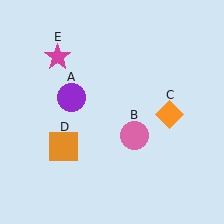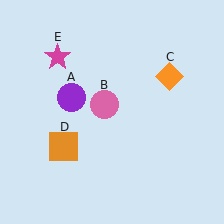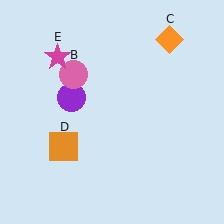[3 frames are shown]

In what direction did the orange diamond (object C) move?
The orange diamond (object C) moved up.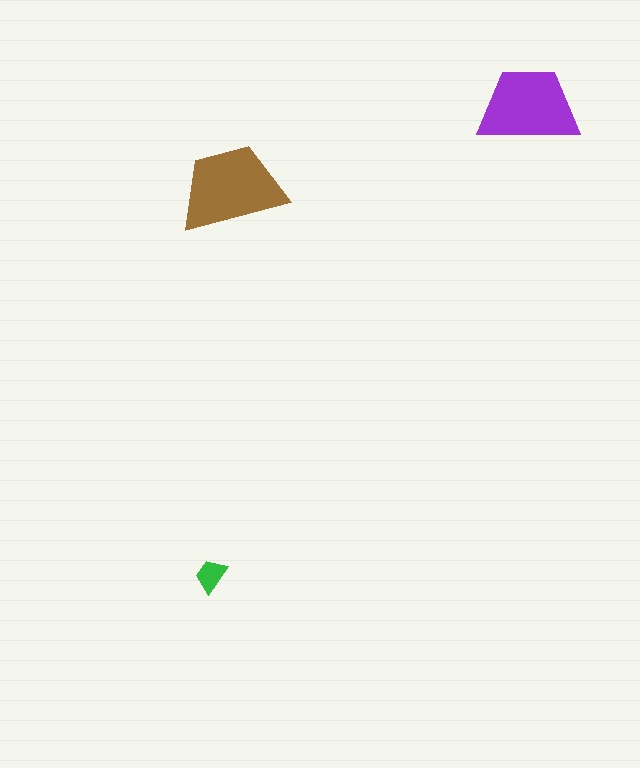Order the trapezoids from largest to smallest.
the brown one, the purple one, the green one.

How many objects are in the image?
There are 3 objects in the image.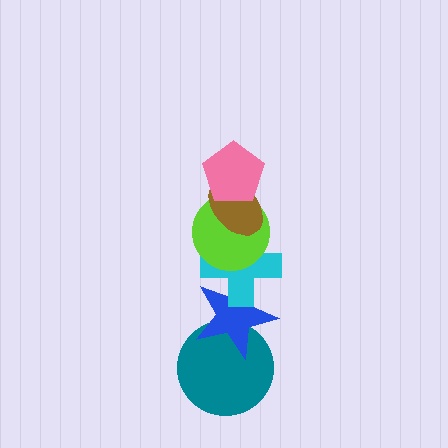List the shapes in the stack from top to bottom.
From top to bottom: the pink pentagon, the brown ellipse, the lime circle, the cyan cross, the blue star, the teal circle.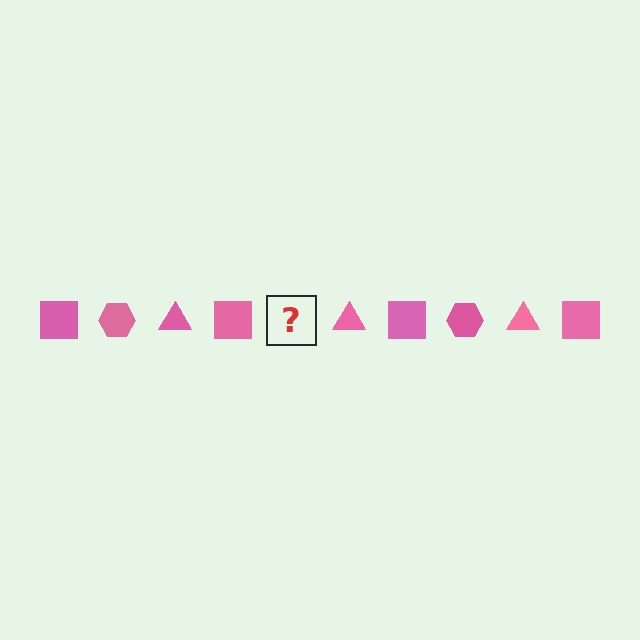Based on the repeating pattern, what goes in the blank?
The blank should be a pink hexagon.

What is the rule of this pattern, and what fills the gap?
The rule is that the pattern cycles through square, hexagon, triangle shapes in pink. The gap should be filled with a pink hexagon.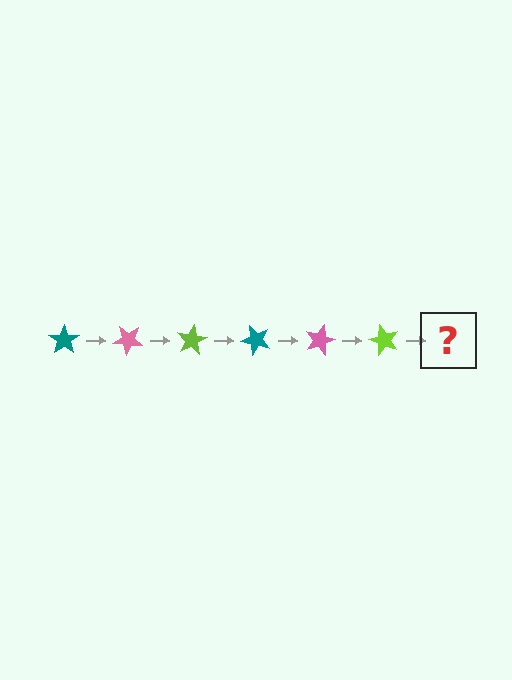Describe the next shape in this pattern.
It should be a teal star, rotated 240 degrees from the start.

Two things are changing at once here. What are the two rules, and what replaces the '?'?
The two rules are that it rotates 40 degrees each step and the color cycles through teal, pink, and lime. The '?' should be a teal star, rotated 240 degrees from the start.